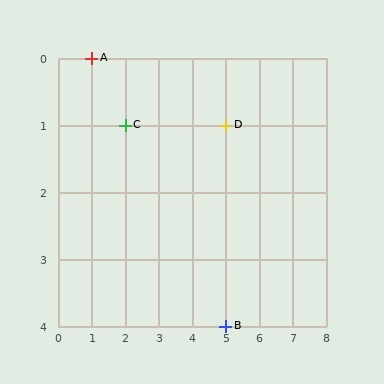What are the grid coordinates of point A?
Point A is at grid coordinates (1, 0).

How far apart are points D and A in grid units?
Points D and A are 4 columns and 1 row apart (about 4.1 grid units diagonally).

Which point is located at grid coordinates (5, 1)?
Point D is at (5, 1).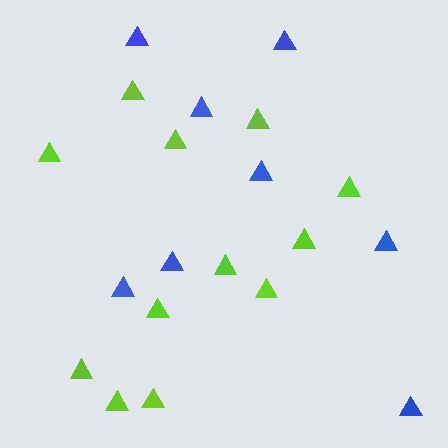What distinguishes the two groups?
There are 2 groups: one group of blue triangles (8) and one group of lime triangles (12).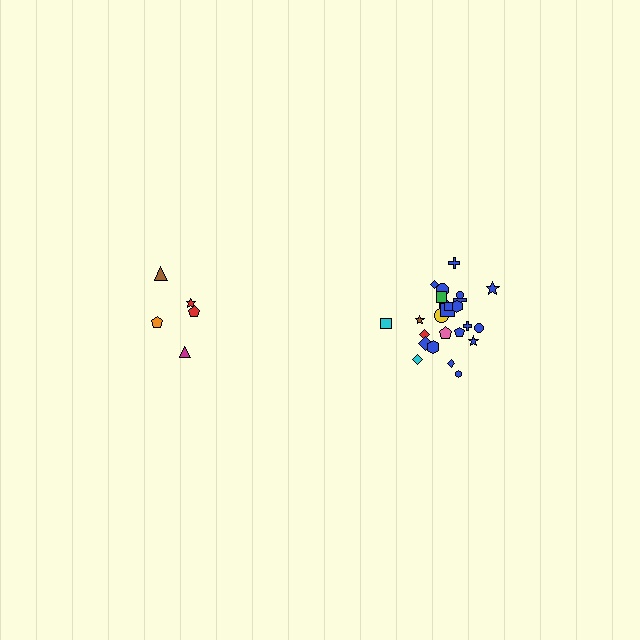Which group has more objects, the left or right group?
The right group.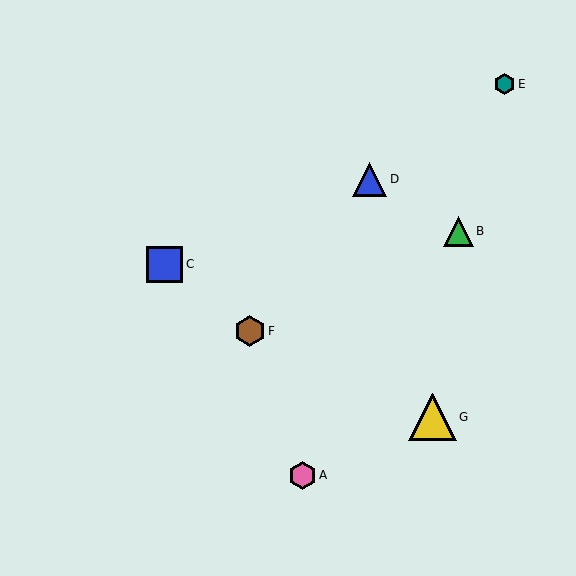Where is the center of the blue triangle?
The center of the blue triangle is at (370, 179).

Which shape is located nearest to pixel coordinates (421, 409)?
The yellow triangle (labeled G) at (433, 417) is nearest to that location.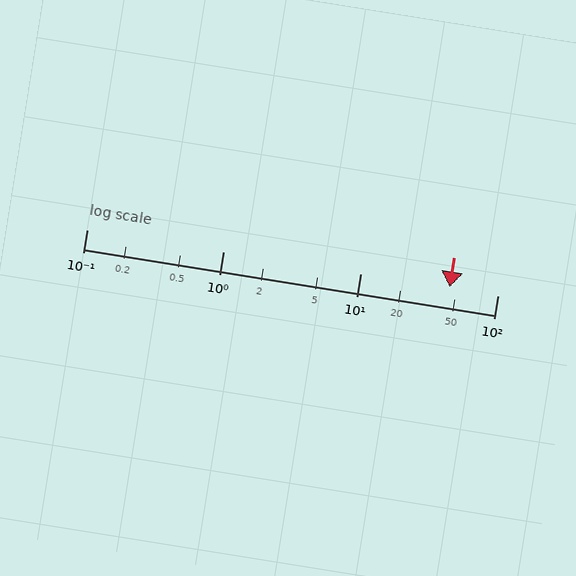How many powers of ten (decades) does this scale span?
The scale spans 3 decades, from 0.1 to 100.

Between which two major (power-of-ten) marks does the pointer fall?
The pointer is between 10 and 100.